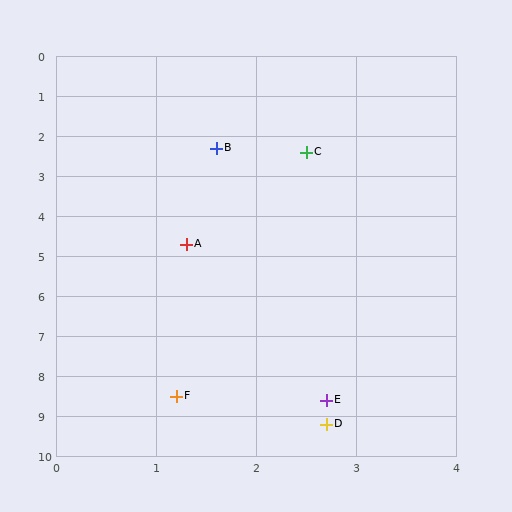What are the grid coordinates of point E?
Point E is at approximately (2.7, 8.6).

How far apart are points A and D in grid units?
Points A and D are about 4.7 grid units apart.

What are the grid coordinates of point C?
Point C is at approximately (2.5, 2.4).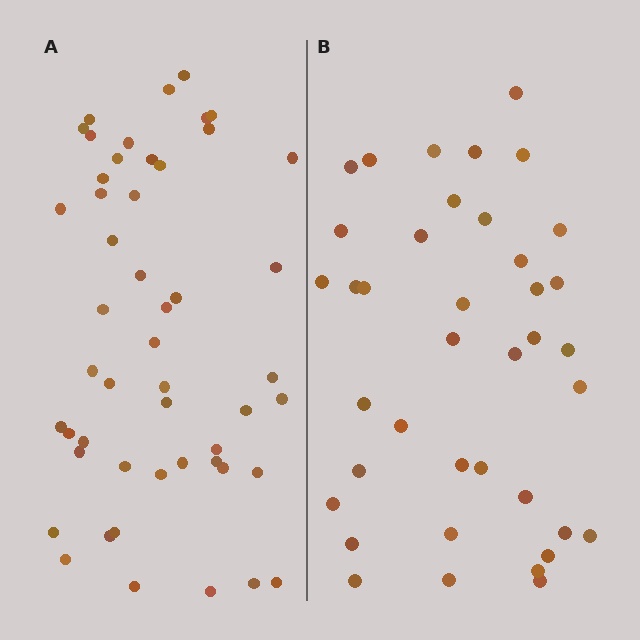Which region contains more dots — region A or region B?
Region A (the left region) has more dots.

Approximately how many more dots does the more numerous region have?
Region A has roughly 12 or so more dots than region B.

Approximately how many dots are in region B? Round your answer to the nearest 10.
About 40 dots. (The exact count is 39, which rounds to 40.)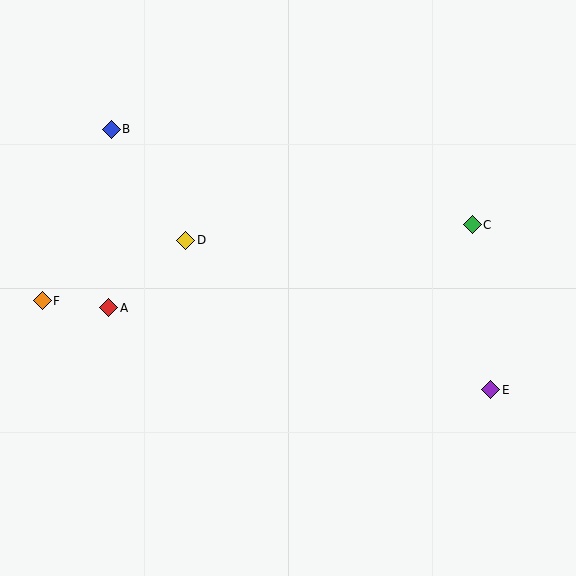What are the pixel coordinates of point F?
Point F is at (42, 301).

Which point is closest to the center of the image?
Point D at (186, 240) is closest to the center.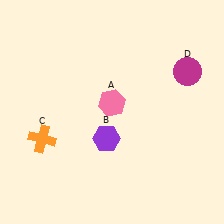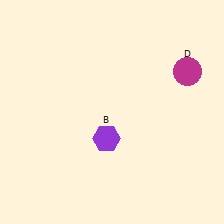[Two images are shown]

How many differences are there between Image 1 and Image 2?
There are 2 differences between the two images.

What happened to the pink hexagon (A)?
The pink hexagon (A) was removed in Image 2. It was in the top-left area of Image 1.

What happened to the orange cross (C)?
The orange cross (C) was removed in Image 2. It was in the bottom-left area of Image 1.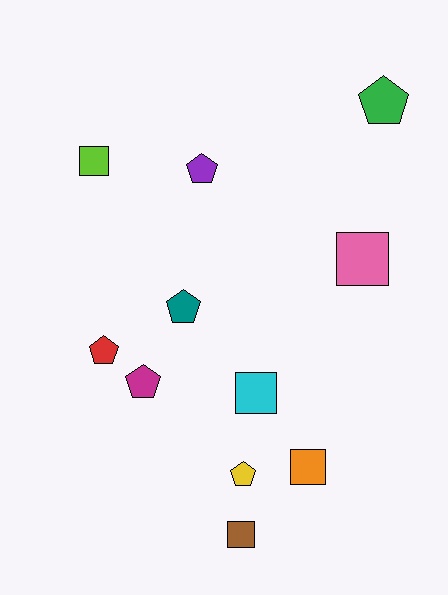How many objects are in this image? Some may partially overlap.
There are 11 objects.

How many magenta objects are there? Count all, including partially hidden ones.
There is 1 magenta object.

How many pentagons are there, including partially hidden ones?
There are 6 pentagons.